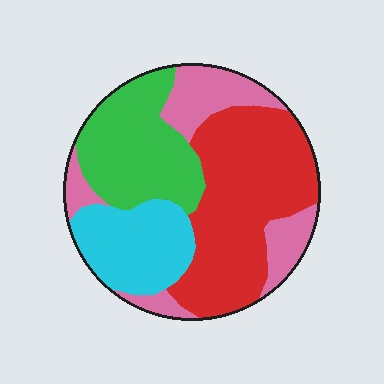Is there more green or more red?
Red.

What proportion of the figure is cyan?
Cyan covers 18% of the figure.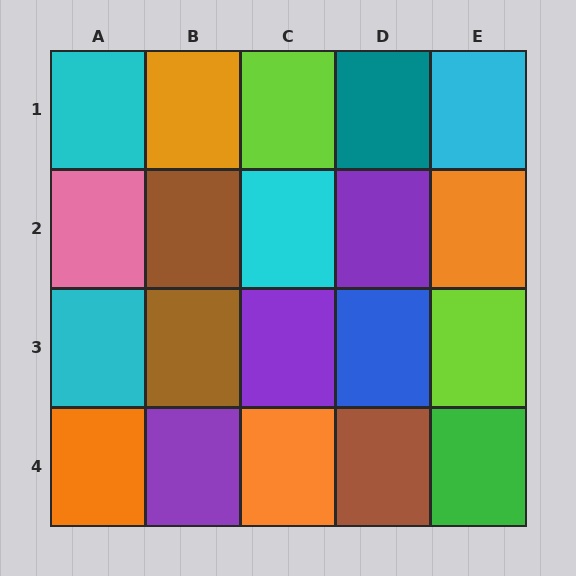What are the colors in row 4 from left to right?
Orange, purple, orange, brown, green.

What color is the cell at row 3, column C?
Purple.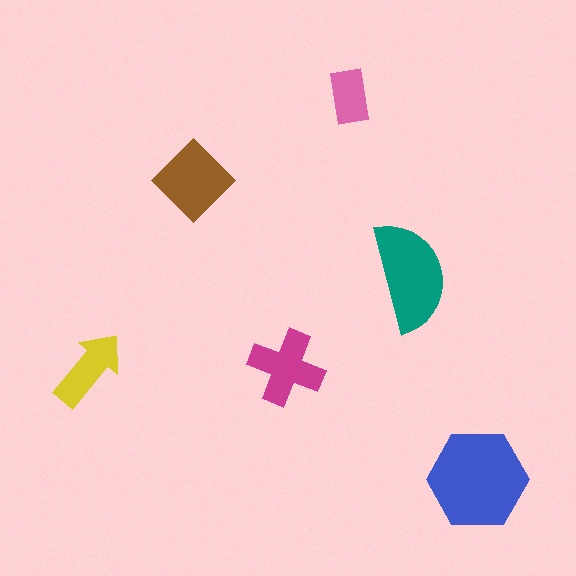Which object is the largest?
The blue hexagon.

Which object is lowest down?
The blue hexagon is bottommost.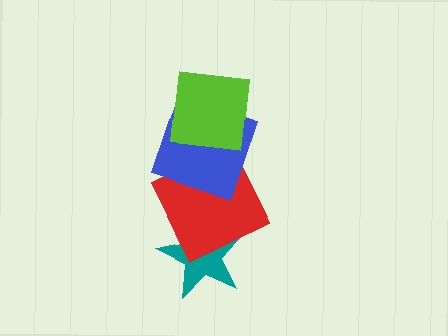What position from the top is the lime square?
The lime square is 1st from the top.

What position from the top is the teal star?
The teal star is 4th from the top.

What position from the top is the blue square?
The blue square is 2nd from the top.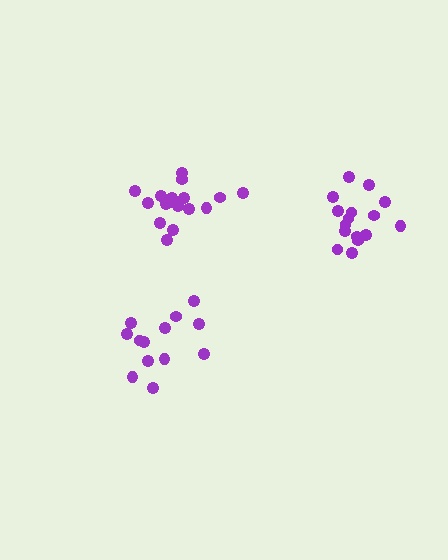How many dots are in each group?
Group 1: 13 dots, Group 2: 17 dots, Group 3: 16 dots (46 total).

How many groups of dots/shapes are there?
There are 3 groups.